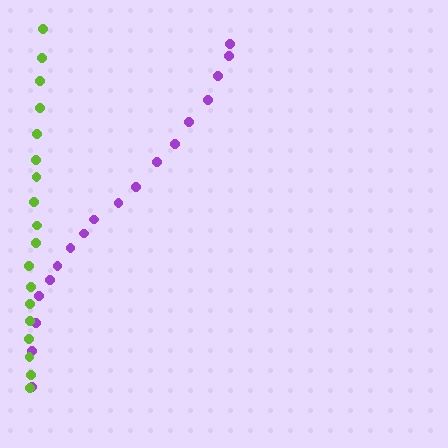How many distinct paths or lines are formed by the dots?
There are 2 distinct paths.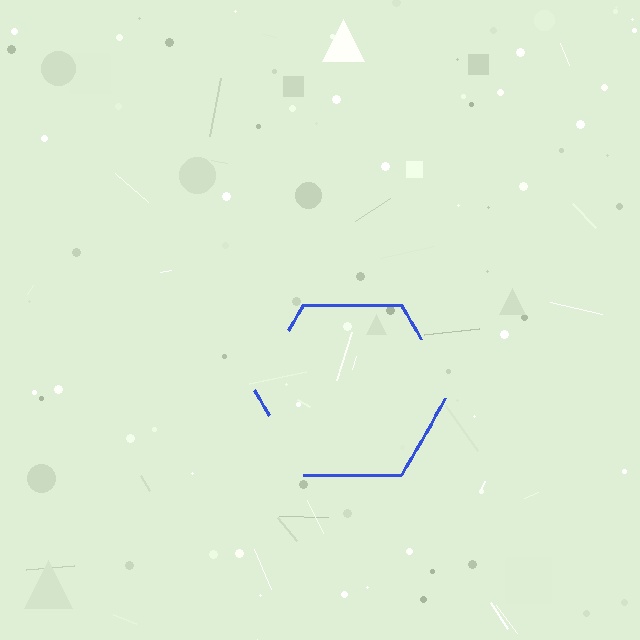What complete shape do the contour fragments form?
The contour fragments form a hexagon.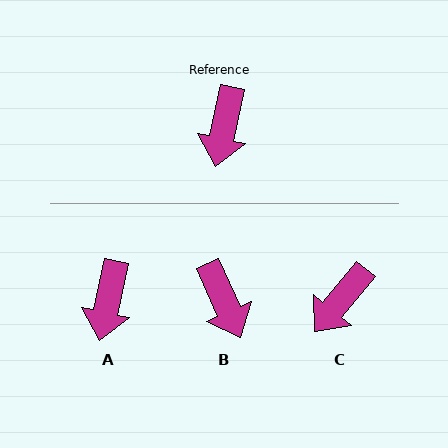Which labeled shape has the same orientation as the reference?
A.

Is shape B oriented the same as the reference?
No, it is off by about 37 degrees.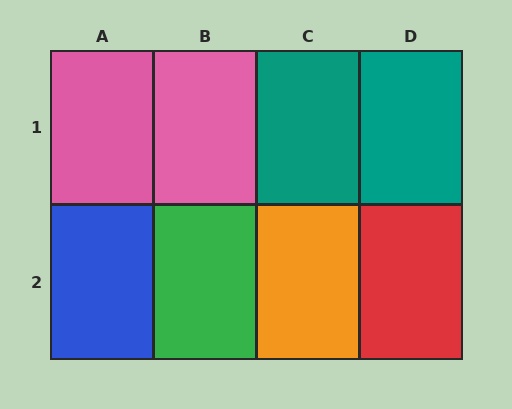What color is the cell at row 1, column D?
Teal.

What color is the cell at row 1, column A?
Pink.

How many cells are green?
1 cell is green.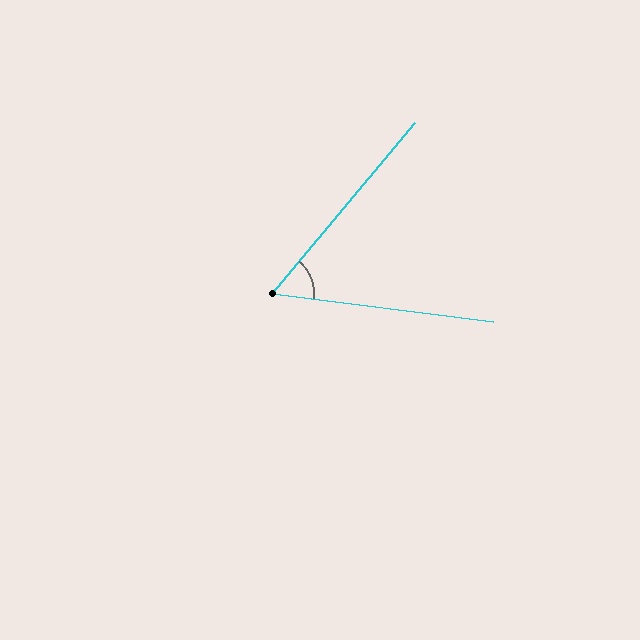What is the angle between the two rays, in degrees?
Approximately 57 degrees.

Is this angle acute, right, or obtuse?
It is acute.